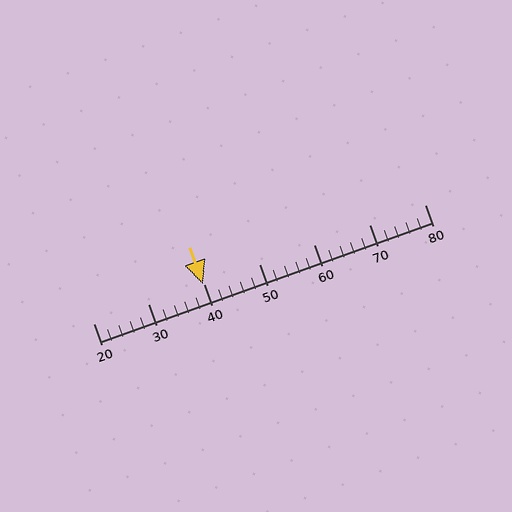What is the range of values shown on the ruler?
The ruler shows values from 20 to 80.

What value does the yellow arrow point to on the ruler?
The yellow arrow points to approximately 40.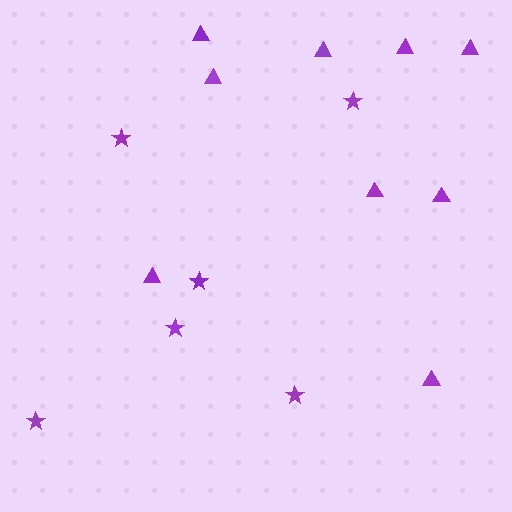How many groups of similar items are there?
There are 2 groups: one group of triangles (9) and one group of stars (6).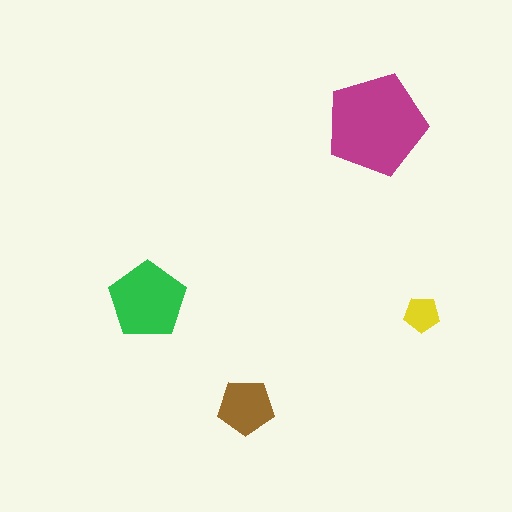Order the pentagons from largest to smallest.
the magenta one, the green one, the brown one, the yellow one.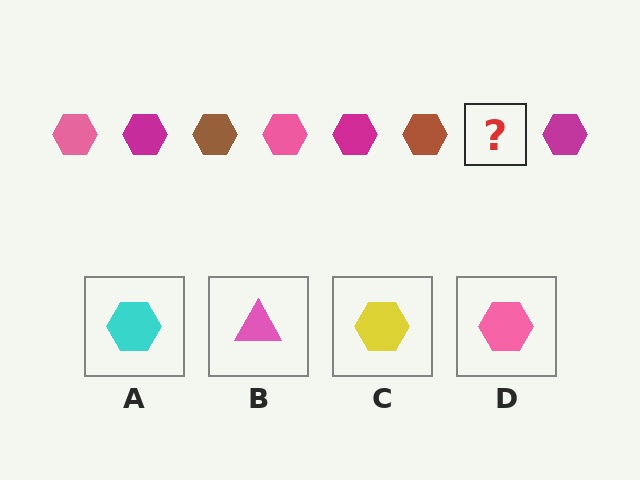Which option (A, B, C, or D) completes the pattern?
D.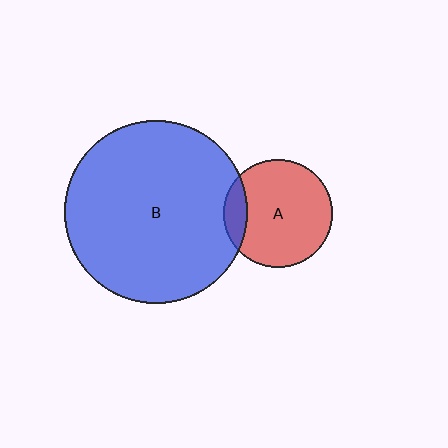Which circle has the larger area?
Circle B (blue).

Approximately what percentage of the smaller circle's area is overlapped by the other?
Approximately 15%.